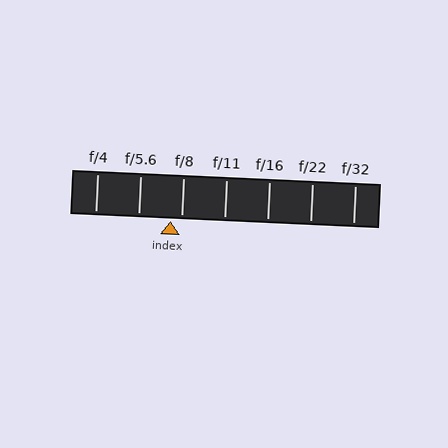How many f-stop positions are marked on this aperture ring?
There are 7 f-stop positions marked.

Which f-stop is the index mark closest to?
The index mark is closest to f/8.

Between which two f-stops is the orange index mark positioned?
The index mark is between f/5.6 and f/8.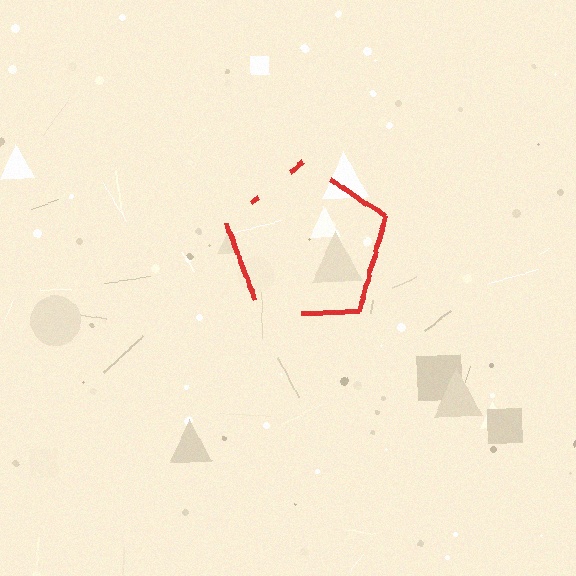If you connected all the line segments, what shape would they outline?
They would outline a pentagon.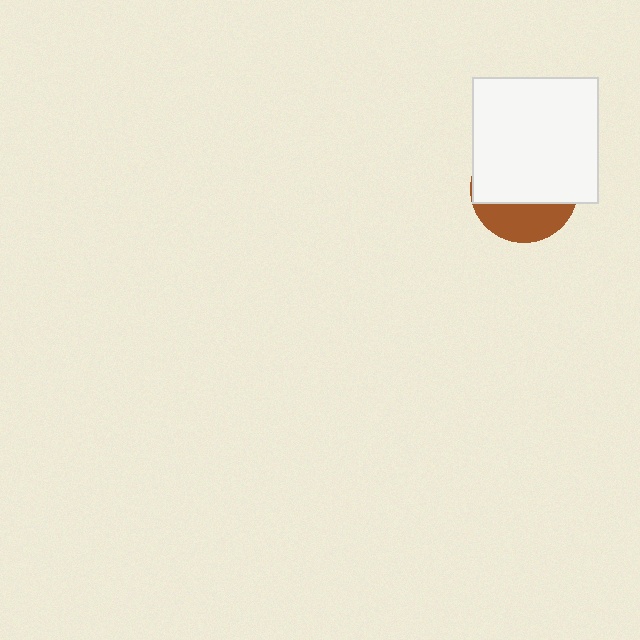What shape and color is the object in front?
The object in front is a white square.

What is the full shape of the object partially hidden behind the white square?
The partially hidden object is a brown circle.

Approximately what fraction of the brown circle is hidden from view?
Roughly 67% of the brown circle is hidden behind the white square.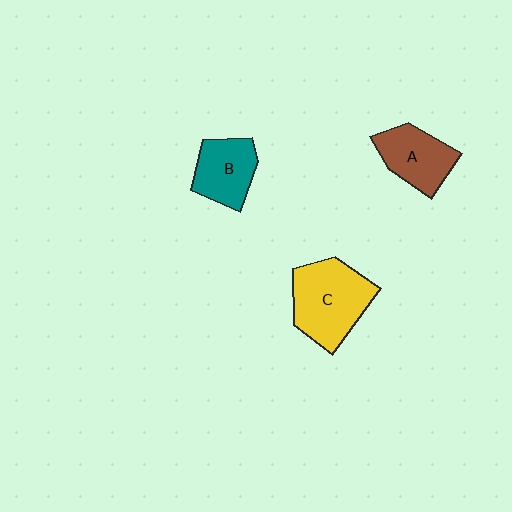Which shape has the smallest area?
Shape B (teal).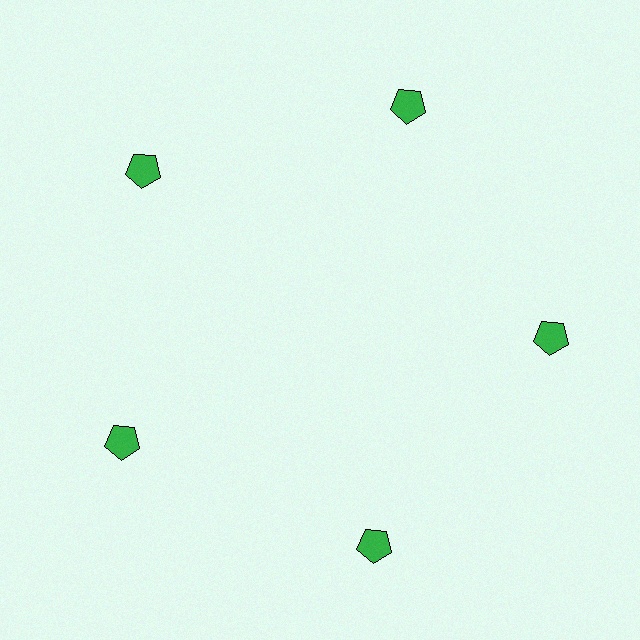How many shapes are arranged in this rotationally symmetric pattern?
There are 5 shapes, arranged in 5 groups of 1.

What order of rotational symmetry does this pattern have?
This pattern has 5-fold rotational symmetry.